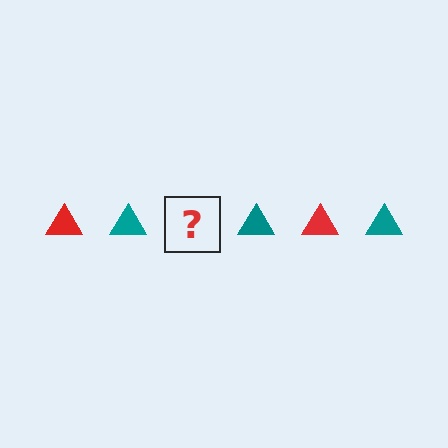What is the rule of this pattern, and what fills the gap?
The rule is that the pattern cycles through red, teal triangles. The gap should be filled with a red triangle.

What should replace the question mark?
The question mark should be replaced with a red triangle.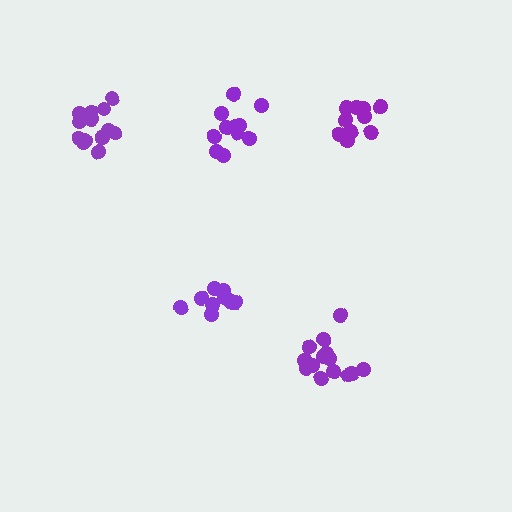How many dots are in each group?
Group 1: 11 dots, Group 2: 10 dots, Group 3: 13 dots, Group 4: 15 dots, Group 5: 10 dots (59 total).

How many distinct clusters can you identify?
There are 5 distinct clusters.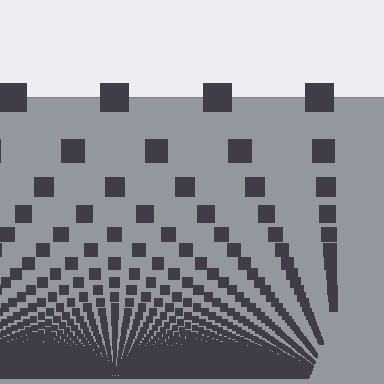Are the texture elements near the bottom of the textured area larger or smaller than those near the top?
Smaller. The gradient is inverted — elements near the bottom are smaller and denser.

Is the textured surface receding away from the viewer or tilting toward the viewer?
The surface appears to tilt toward the viewer. Texture elements get larger and sparser toward the top.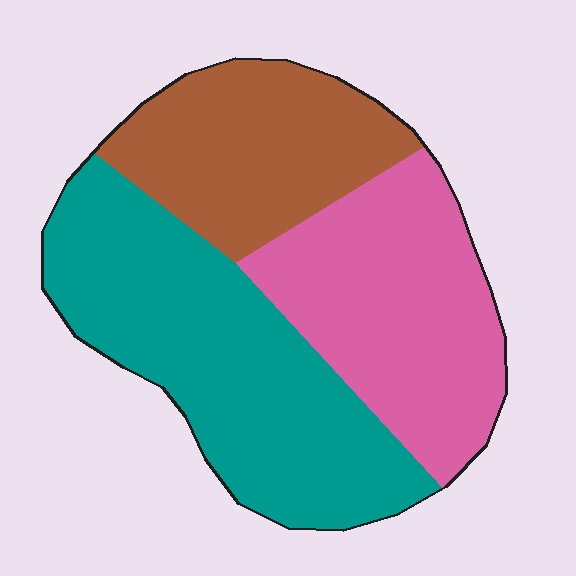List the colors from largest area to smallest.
From largest to smallest: teal, pink, brown.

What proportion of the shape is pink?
Pink takes up between a quarter and a half of the shape.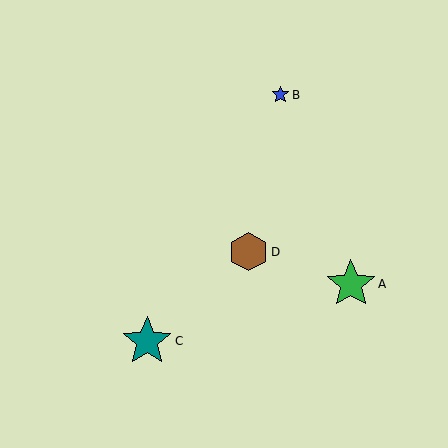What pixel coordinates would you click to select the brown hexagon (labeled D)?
Click at (248, 252) to select the brown hexagon D.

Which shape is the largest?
The teal star (labeled C) is the largest.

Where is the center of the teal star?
The center of the teal star is at (147, 341).